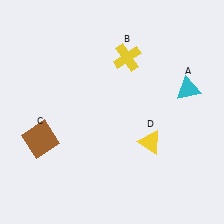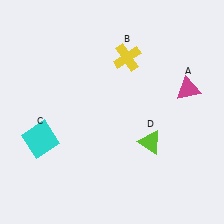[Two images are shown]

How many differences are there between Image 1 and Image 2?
There are 3 differences between the two images.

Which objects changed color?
A changed from cyan to magenta. C changed from brown to cyan. D changed from yellow to lime.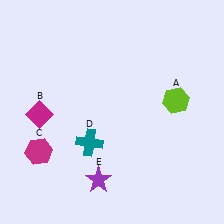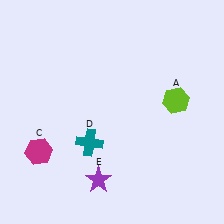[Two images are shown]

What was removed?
The magenta diamond (B) was removed in Image 2.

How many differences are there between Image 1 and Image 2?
There is 1 difference between the two images.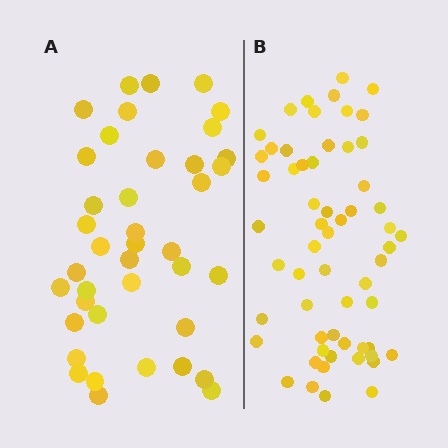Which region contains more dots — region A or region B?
Region B (the right region) has more dots.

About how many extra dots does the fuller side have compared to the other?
Region B has approximately 20 more dots than region A.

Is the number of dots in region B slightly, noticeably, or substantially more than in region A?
Region B has substantially more. The ratio is roughly 1.5 to 1.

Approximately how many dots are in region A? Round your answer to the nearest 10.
About 40 dots.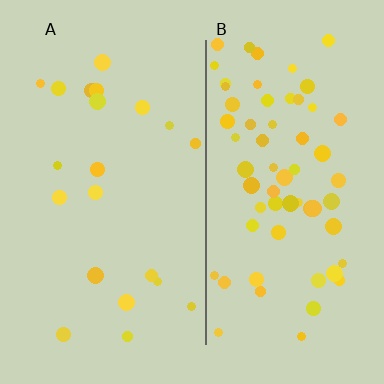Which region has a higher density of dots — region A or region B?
B (the right).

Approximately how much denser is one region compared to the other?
Approximately 3.1× — region B over region A.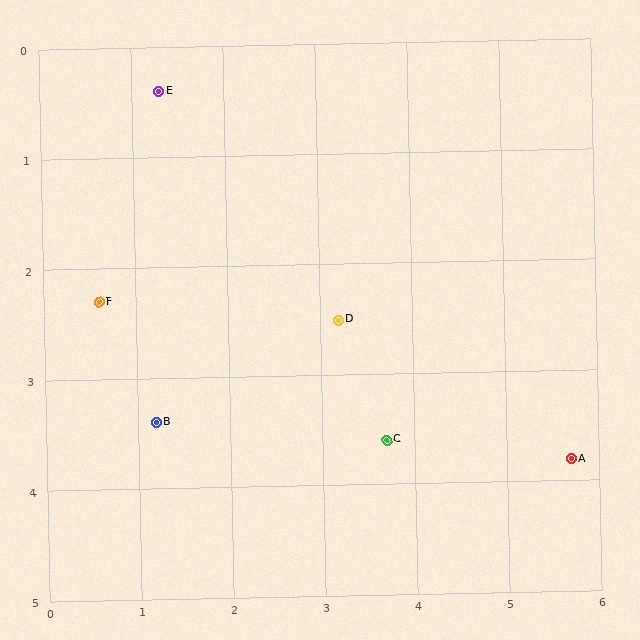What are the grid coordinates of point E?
Point E is at approximately (1.3, 0.4).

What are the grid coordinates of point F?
Point F is at approximately (0.6, 2.3).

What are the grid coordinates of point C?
Point C is at approximately (3.7, 3.6).